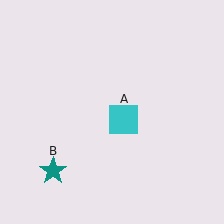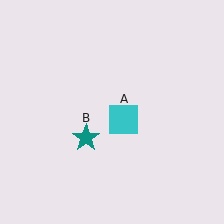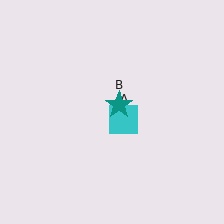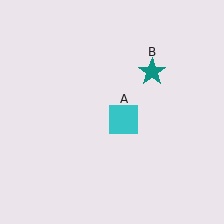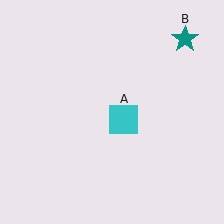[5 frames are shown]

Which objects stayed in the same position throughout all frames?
Cyan square (object A) remained stationary.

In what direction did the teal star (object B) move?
The teal star (object B) moved up and to the right.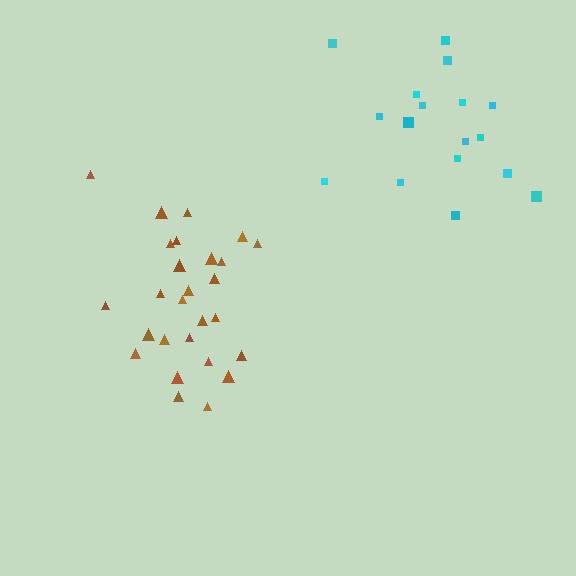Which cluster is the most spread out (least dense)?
Cyan.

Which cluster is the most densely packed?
Brown.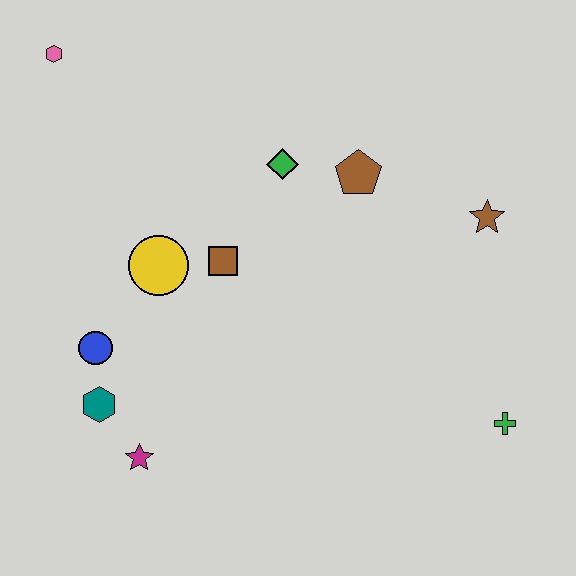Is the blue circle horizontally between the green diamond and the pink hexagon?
Yes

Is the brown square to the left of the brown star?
Yes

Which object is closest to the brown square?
The yellow circle is closest to the brown square.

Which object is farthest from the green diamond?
The green cross is farthest from the green diamond.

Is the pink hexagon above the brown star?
Yes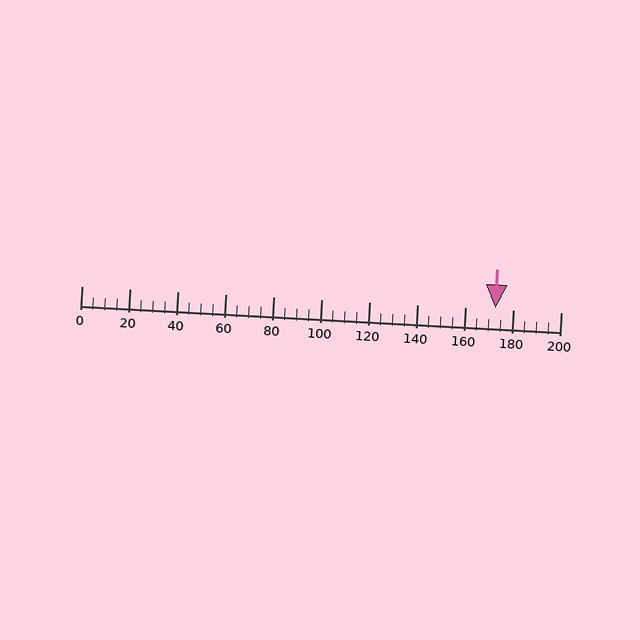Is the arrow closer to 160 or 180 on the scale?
The arrow is closer to 180.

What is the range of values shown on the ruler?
The ruler shows values from 0 to 200.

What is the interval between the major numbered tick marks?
The major tick marks are spaced 20 units apart.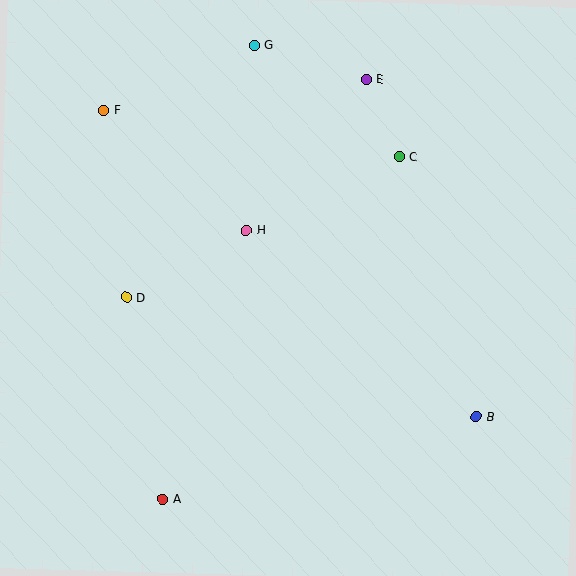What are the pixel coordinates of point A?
Point A is at (163, 499).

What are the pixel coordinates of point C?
Point C is at (399, 157).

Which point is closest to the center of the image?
Point H at (247, 230) is closest to the center.